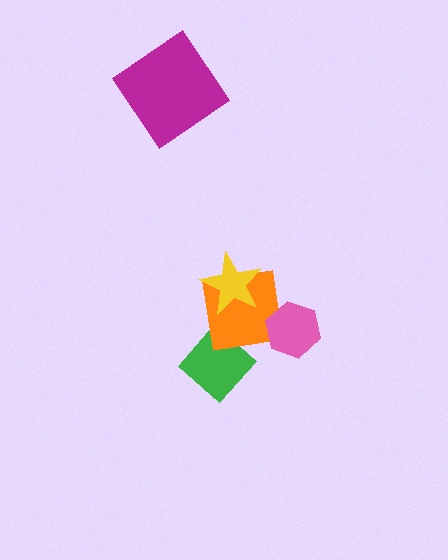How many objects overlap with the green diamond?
1 object overlaps with the green diamond.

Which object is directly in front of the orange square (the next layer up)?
The yellow star is directly in front of the orange square.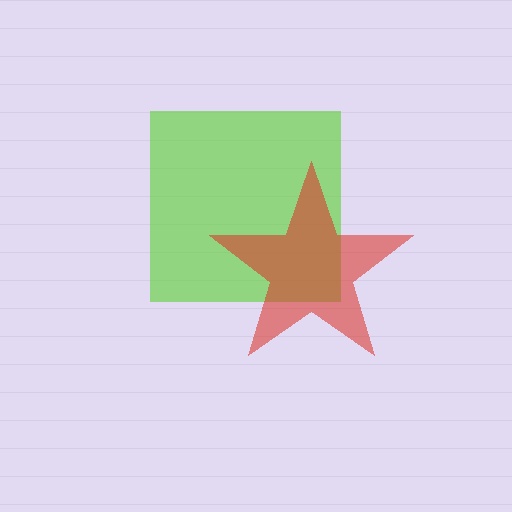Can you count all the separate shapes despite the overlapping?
Yes, there are 2 separate shapes.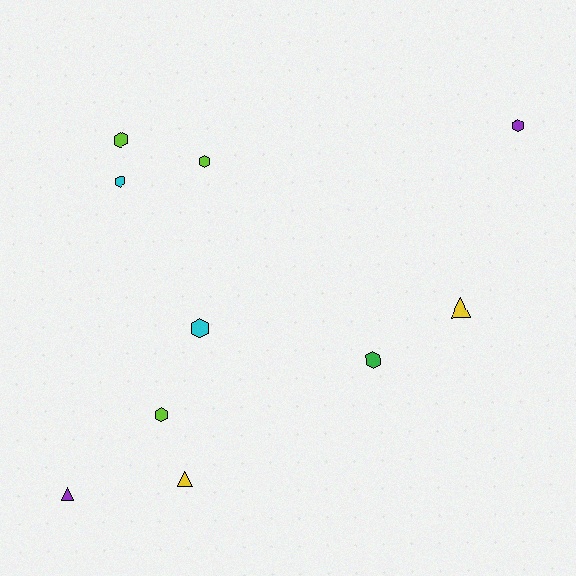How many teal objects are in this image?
There are no teal objects.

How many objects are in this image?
There are 10 objects.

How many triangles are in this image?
There are 3 triangles.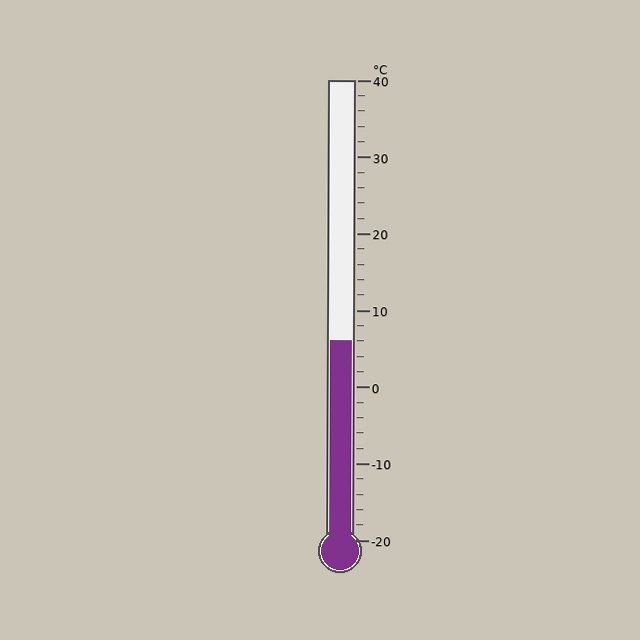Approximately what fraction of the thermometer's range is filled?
The thermometer is filled to approximately 45% of its range.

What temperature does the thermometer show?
The thermometer shows approximately 6°C.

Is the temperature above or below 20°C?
The temperature is below 20°C.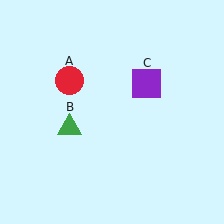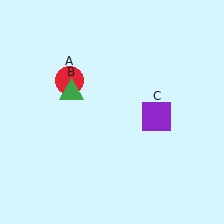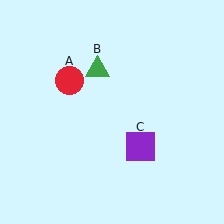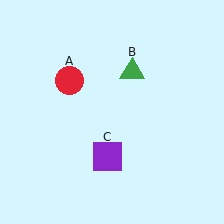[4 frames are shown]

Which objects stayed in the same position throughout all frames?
Red circle (object A) remained stationary.